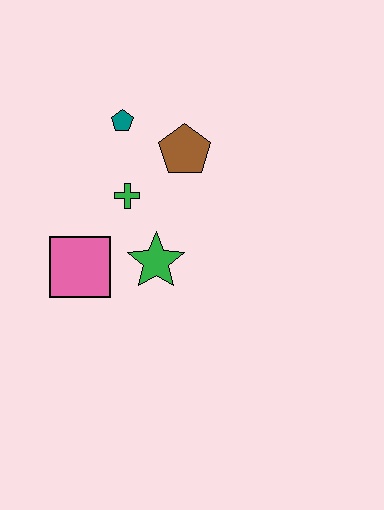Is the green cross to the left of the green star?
Yes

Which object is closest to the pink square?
The green star is closest to the pink square.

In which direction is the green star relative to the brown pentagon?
The green star is below the brown pentagon.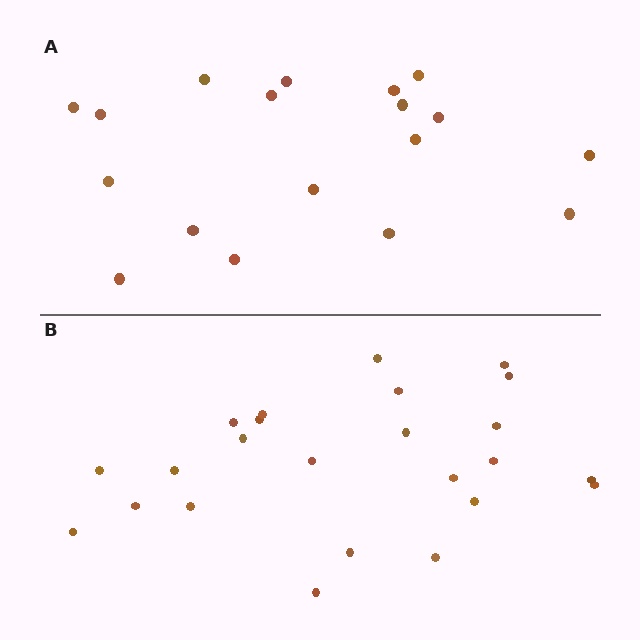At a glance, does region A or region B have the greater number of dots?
Region B (the bottom region) has more dots.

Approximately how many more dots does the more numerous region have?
Region B has about 6 more dots than region A.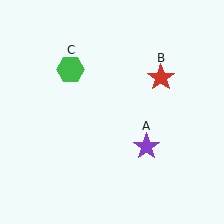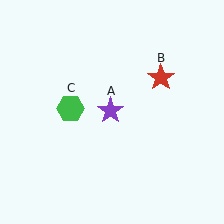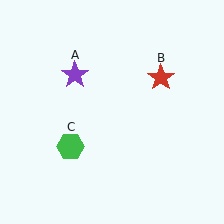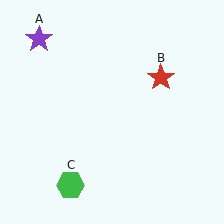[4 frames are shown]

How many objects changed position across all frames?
2 objects changed position: purple star (object A), green hexagon (object C).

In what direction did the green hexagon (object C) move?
The green hexagon (object C) moved down.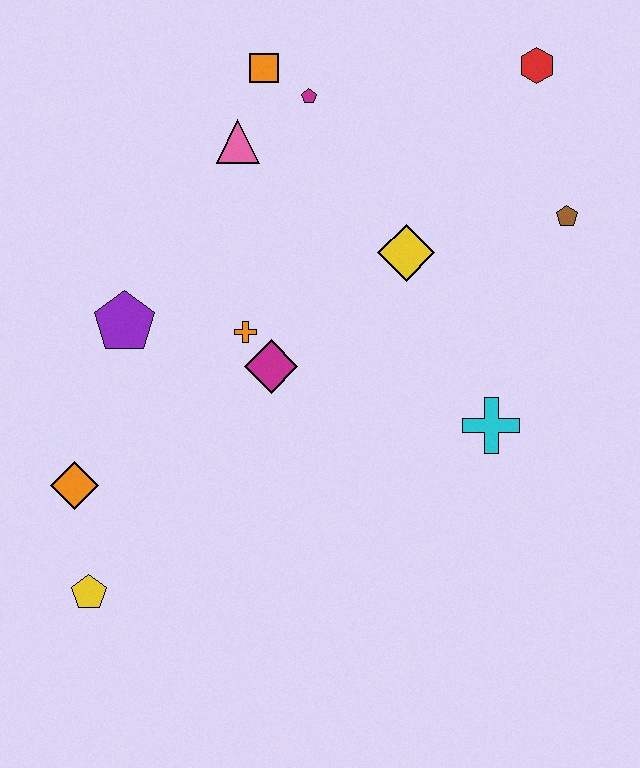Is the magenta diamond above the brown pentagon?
No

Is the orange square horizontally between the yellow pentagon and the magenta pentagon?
Yes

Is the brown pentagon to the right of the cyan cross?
Yes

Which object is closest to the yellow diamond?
The brown pentagon is closest to the yellow diamond.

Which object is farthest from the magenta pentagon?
The yellow pentagon is farthest from the magenta pentagon.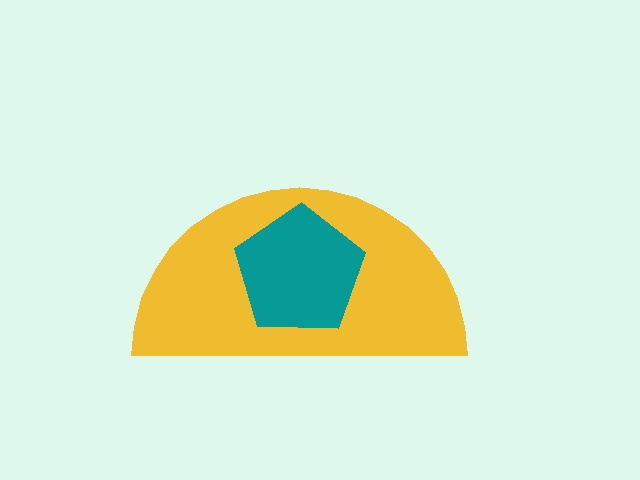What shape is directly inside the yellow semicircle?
The teal pentagon.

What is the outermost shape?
The yellow semicircle.